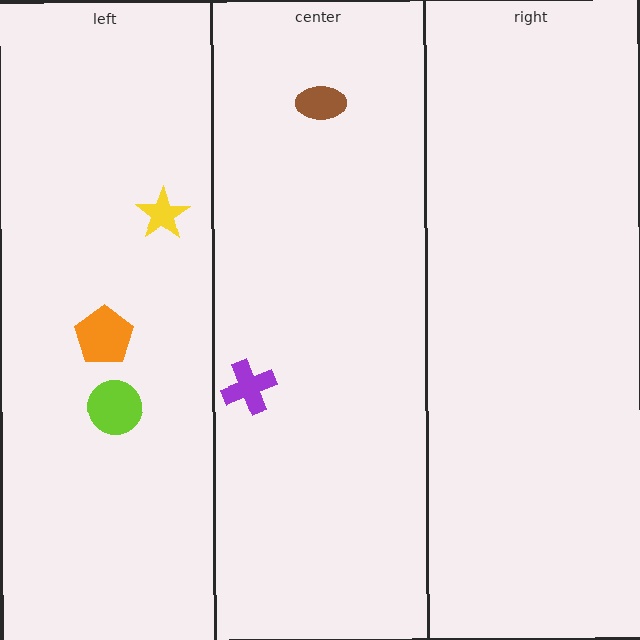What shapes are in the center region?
The brown ellipse, the purple cross.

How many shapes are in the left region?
3.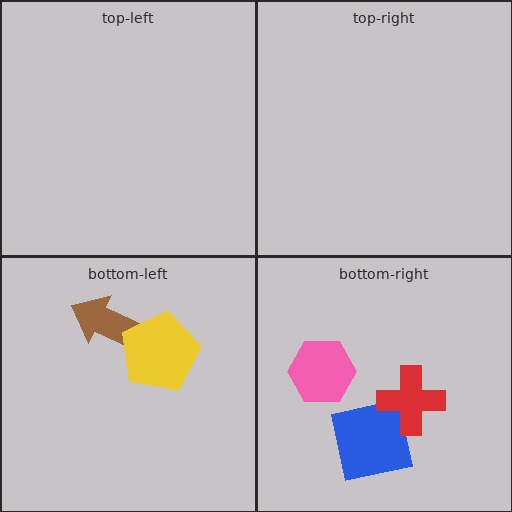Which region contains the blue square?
The bottom-right region.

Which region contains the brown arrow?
The bottom-left region.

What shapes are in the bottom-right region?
The blue square, the pink hexagon, the red cross.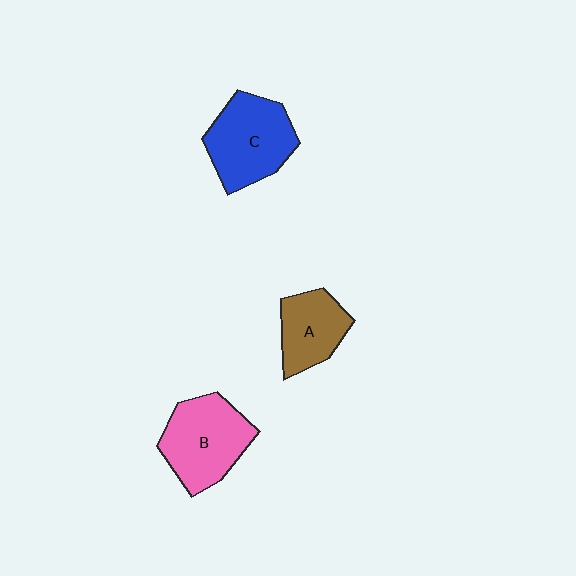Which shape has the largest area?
Shape B (pink).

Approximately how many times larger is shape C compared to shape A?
Approximately 1.4 times.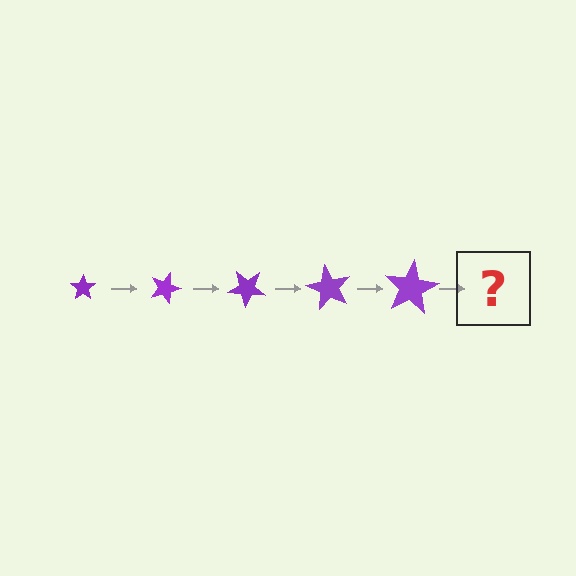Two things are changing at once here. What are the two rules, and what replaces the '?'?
The two rules are that the star grows larger each step and it rotates 20 degrees each step. The '?' should be a star, larger than the previous one and rotated 100 degrees from the start.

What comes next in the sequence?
The next element should be a star, larger than the previous one and rotated 100 degrees from the start.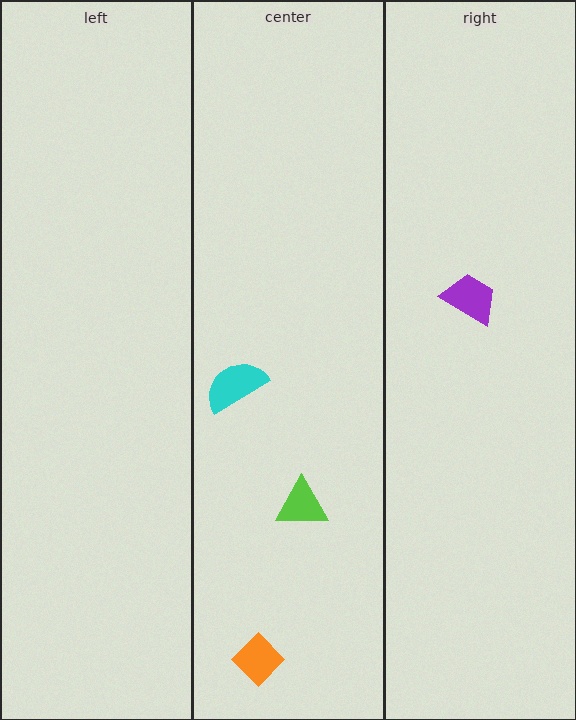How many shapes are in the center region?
3.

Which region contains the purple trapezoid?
The right region.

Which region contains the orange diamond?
The center region.